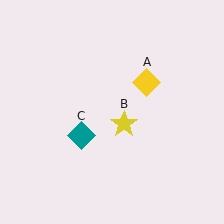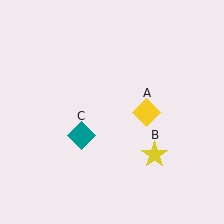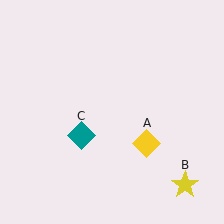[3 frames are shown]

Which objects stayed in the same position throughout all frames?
Teal diamond (object C) remained stationary.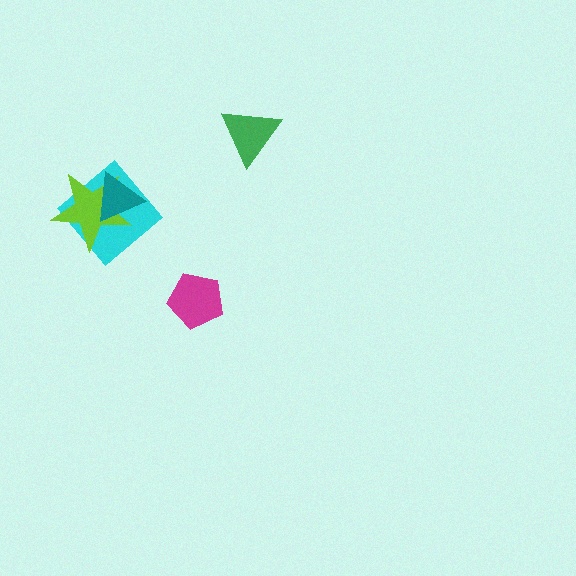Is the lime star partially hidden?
Yes, it is partially covered by another shape.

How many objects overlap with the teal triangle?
2 objects overlap with the teal triangle.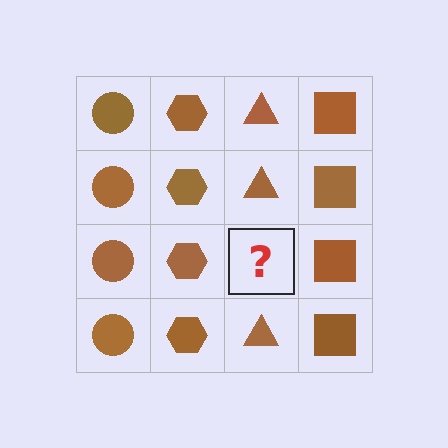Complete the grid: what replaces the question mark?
The question mark should be replaced with a brown triangle.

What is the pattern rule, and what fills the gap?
The rule is that each column has a consistent shape. The gap should be filled with a brown triangle.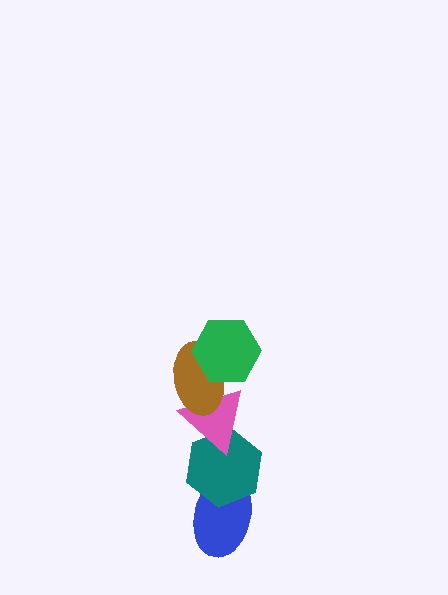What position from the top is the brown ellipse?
The brown ellipse is 2nd from the top.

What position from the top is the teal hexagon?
The teal hexagon is 4th from the top.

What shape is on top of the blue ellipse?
The teal hexagon is on top of the blue ellipse.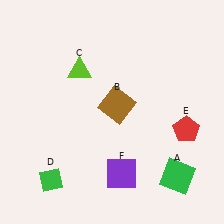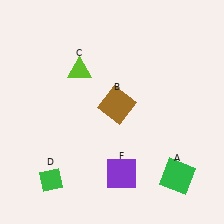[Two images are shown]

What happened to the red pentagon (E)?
The red pentagon (E) was removed in Image 2. It was in the bottom-right area of Image 1.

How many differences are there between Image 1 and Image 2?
There is 1 difference between the two images.